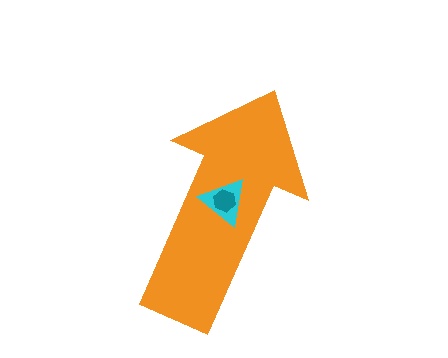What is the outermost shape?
The orange arrow.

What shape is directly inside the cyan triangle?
The teal hexagon.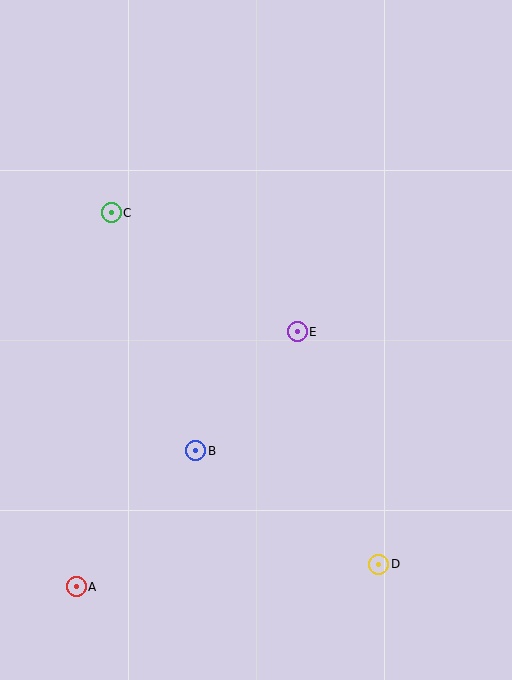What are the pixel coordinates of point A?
Point A is at (76, 587).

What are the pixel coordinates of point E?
Point E is at (297, 332).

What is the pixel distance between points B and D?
The distance between B and D is 215 pixels.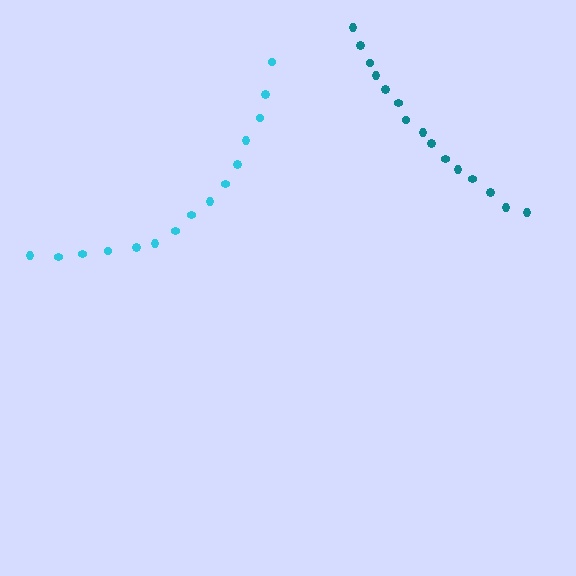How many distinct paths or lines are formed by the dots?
There are 2 distinct paths.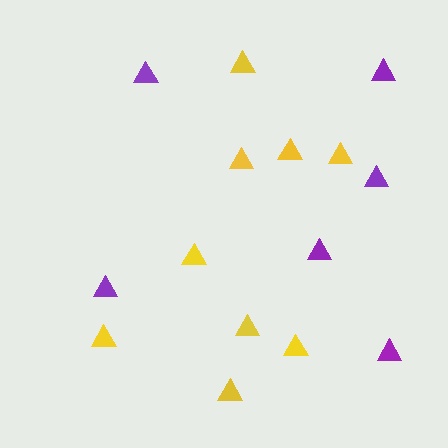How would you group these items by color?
There are 2 groups: one group of yellow triangles (9) and one group of purple triangles (6).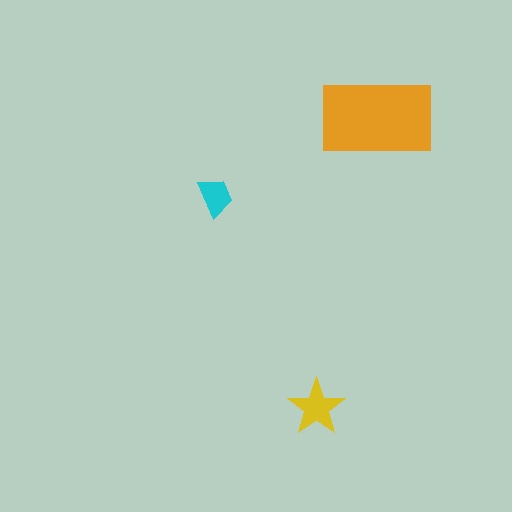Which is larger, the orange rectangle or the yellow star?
The orange rectangle.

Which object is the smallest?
The cyan trapezoid.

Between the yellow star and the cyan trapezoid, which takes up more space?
The yellow star.